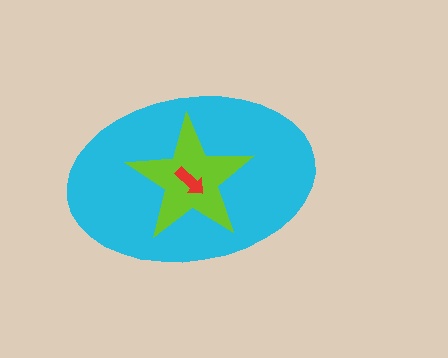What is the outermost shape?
The cyan ellipse.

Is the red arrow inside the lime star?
Yes.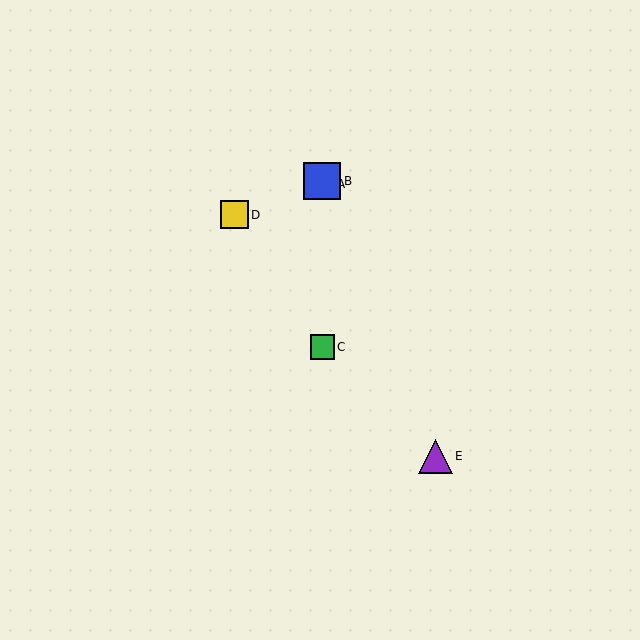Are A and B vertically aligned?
Yes, both are at x≈322.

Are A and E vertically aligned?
No, A is at x≈322 and E is at x≈435.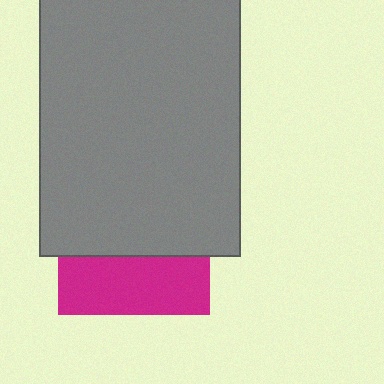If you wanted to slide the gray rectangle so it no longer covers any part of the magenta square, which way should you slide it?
Slide it up — that is the most direct way to separate the two shapes.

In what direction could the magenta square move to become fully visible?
The magenta square could move down. That would shift it out from behind the gray rectangle entirely.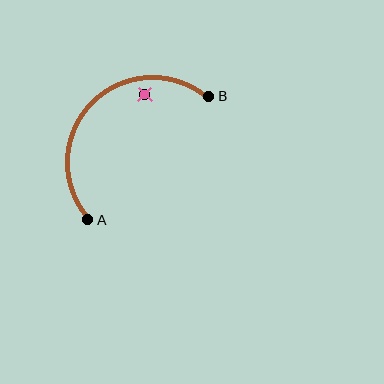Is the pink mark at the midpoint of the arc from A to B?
No — the pink mark does not lie on the arc at all. It sits slightly inside the curve.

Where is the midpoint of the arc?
The arc midpoint is the point on the curve farthest from the straight line joining A and B. It sits above and to the left of that line.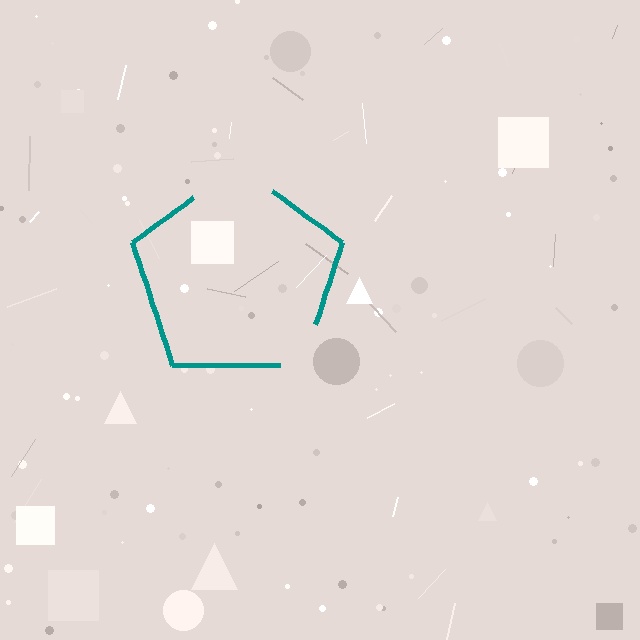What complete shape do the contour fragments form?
The contour fragments form a pentagon.